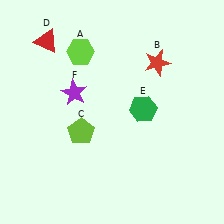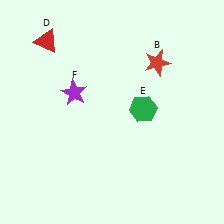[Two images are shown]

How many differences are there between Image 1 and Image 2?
There are 2 differences between the two images.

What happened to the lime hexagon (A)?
The lime hexagon (A) was removed in Image 2. It was in the top-left area of Image 1.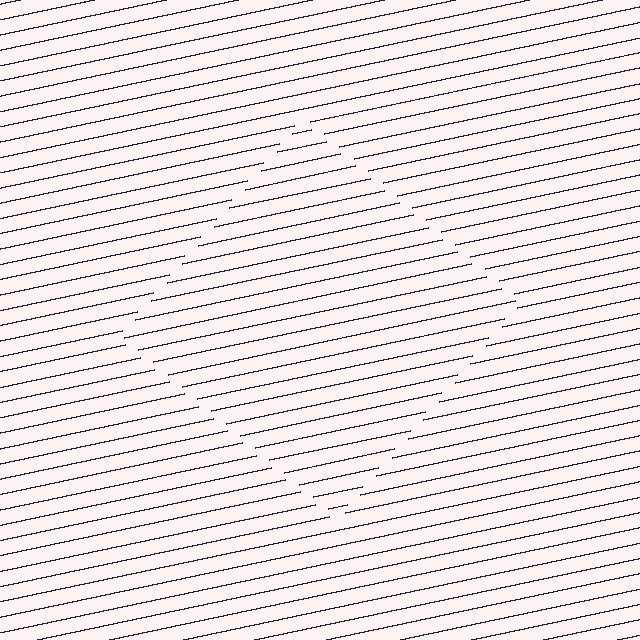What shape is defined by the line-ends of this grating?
An illusory square. The interior of the shape contains the same grating, shifted by half a period — the contour is defined by the phase discontinuity where line-ends from the inner and outer gratings abut.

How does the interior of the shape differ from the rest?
The interior of the shape contains the same grating, shifted by half a period — the contour is defined by the phase discontinuity where line-ends from the inner and outer gratings abut.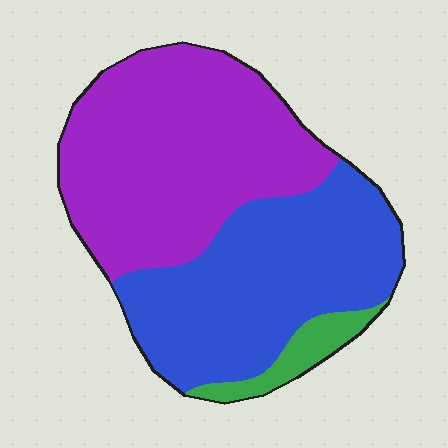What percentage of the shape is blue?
Blue covers about 45% of the shape.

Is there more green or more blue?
Blue.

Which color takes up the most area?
Purple, at roughly 50%.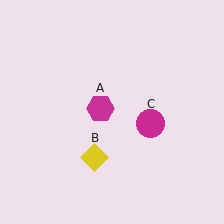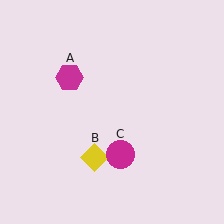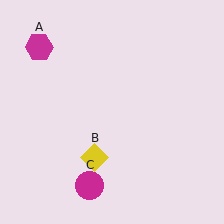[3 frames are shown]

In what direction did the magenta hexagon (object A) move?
The magenta hexagon (object A) moved up and to the left.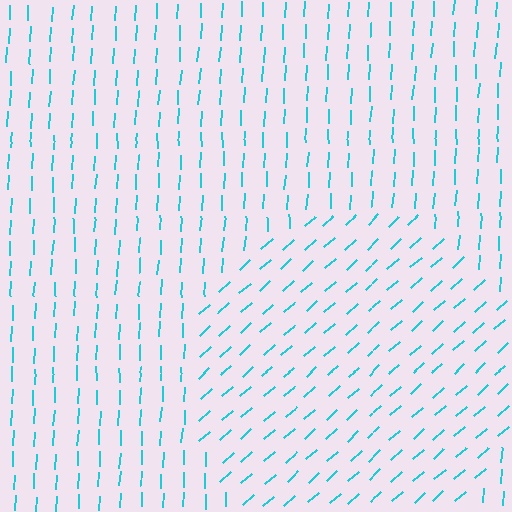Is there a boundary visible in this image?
Yes, there is a texture boundary formed by a change in line orientation.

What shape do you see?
I see a circle.